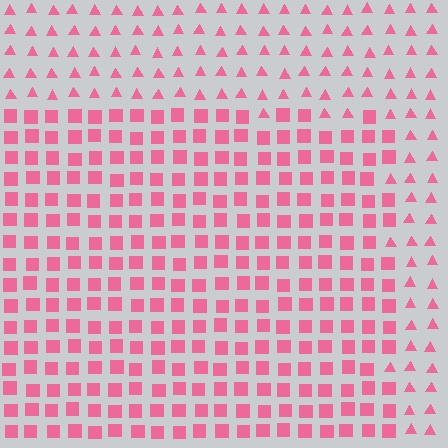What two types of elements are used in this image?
The image uses squares inside the rectangle region and triangles outside it.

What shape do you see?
I see a rectangle.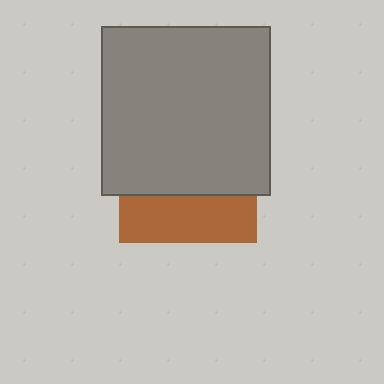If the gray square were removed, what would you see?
You would see the complete brown square.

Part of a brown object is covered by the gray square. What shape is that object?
It is a square.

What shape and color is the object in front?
The object in front is a gray square.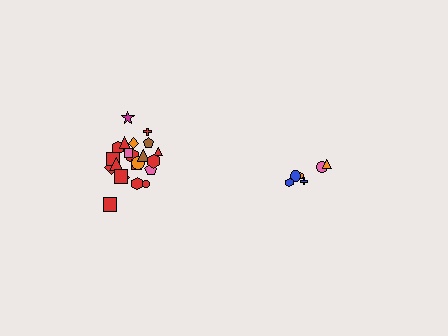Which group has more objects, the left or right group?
The left group.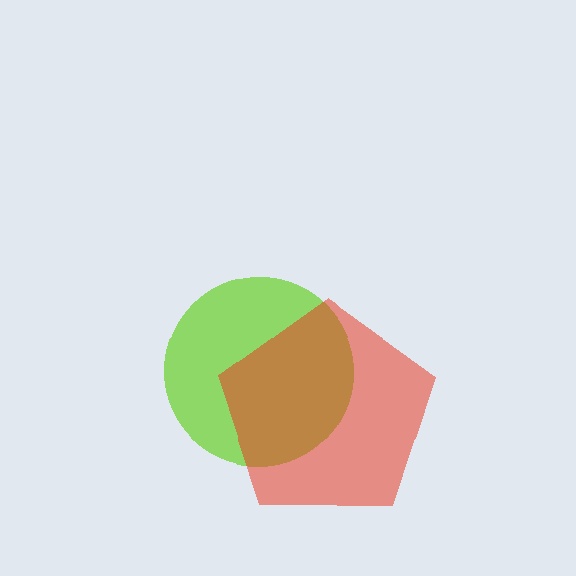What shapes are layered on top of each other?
The layered shapes are: a lime circle, a red pentagon.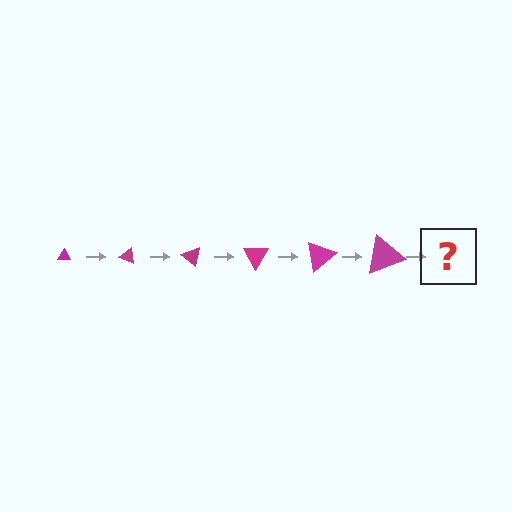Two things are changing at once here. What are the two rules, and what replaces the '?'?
The two rules are that the triangle grows larger each step and it rotates 20 degrees each step. The '?' should be a triangle, larger than the previous one and rotated 120 degrees from the start.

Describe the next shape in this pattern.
It should be a triangle, larger than the previous one and rotated 120 degrees from the start.